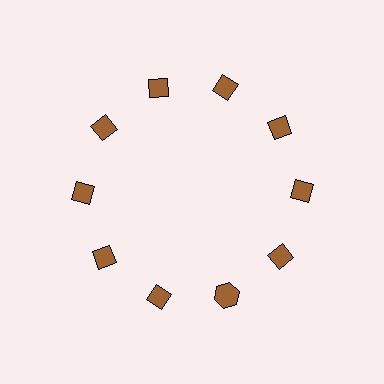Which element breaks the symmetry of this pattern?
The brown hexagon at roughly the 5 o'clock position breaks the symmetry. All other shapes are brown diamonds.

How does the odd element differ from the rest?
It has a different shape: hexagon instead of diamond.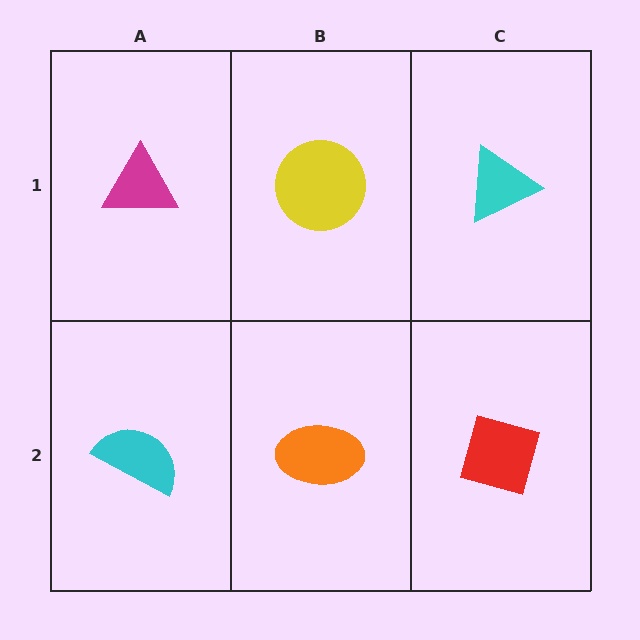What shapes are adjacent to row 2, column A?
A magenta triangle (row 1, column A), an orange ellipse (row 2, column B).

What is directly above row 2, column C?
A cyan triangle.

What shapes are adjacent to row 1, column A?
A cyan semicircle (row 2, column A), a yellow circle (row 1, column B).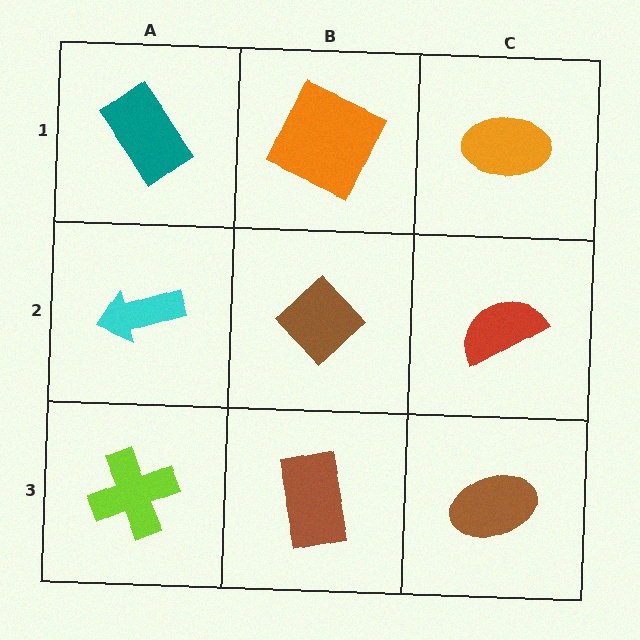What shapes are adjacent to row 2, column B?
An orange square (row 1, column B), a brown rectangle (row 3, column B), a cyan arrow (row 2, column A), a red semicircle (row 2, column C).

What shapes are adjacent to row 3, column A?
A cyan arrow (row 2, column A), a brown rectangle (row 3, column B).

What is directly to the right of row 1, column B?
An orange ellipse.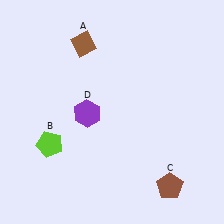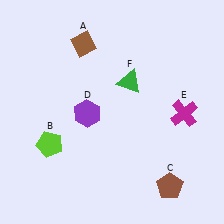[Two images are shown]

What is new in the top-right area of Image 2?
A green triangle (F) was added in the top-right area of Image 2.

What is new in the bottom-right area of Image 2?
A magenta cross (E) was added in the bottom-right area of Image 2.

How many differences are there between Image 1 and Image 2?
There are 2 differences between the two images.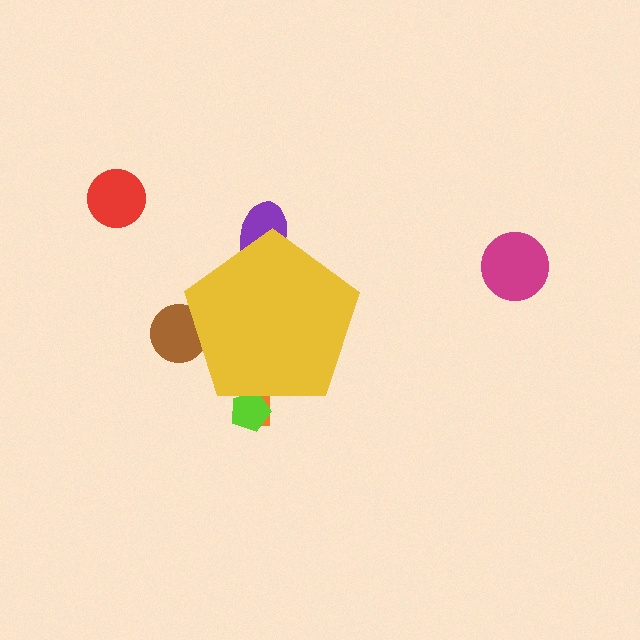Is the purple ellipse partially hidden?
Yes, the purple ellipse is partially hidden behind the yellow pentagon.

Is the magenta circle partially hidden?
No, the magenta circle is fully visible.